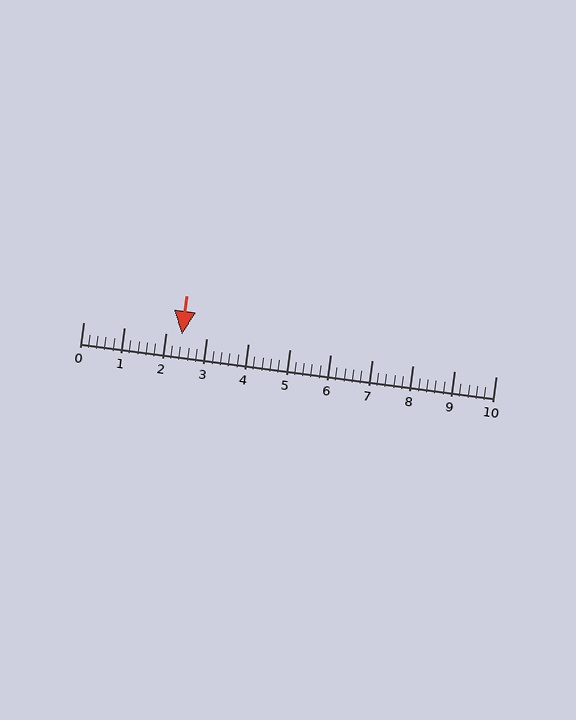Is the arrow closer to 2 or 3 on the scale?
The arrow is closer to 2.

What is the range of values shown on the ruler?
The ruler shows values from 0 to 10.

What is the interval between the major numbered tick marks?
The major tick marks are spaced 1 units apart.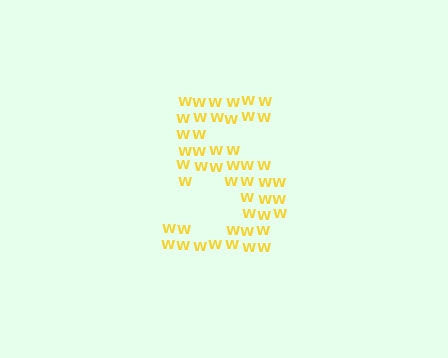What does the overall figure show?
The overall figure shows the digit 5.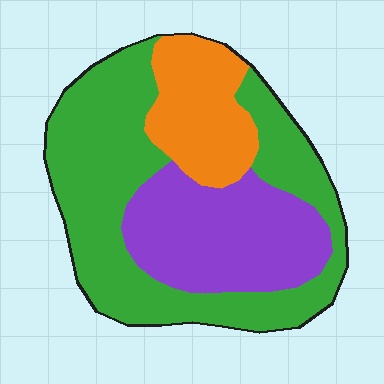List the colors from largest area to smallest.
From largest to smallest: green, purple, orange.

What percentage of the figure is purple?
Purple takes up between a quarter and a half of the figure.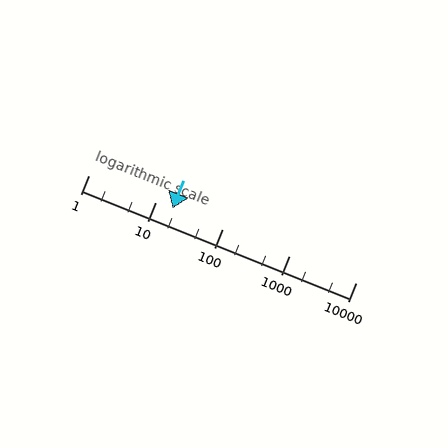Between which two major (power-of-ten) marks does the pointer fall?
The pointer is between 10 and 100.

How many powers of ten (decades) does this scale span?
The scale spans 4 decades, from 1 to 10000.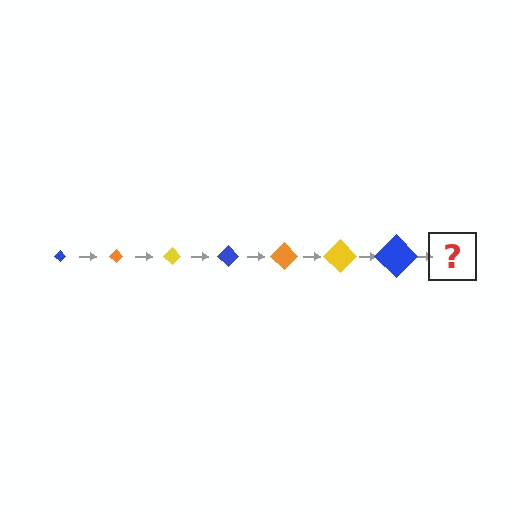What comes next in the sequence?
The next element should be an orange diamond, larger than the previous one.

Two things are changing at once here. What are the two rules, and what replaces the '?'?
The two rules are that the diamond grows larger each step and the color cycles through blue, orange, and yellow. The '?' should be an orange diamond, larger than the previous one.